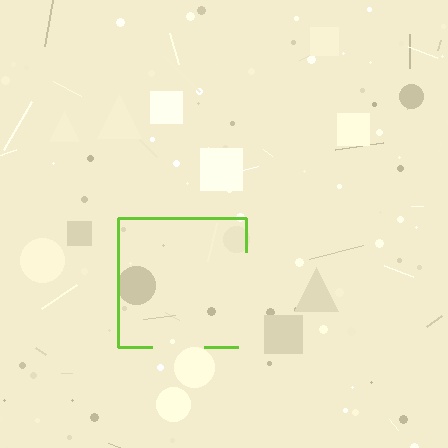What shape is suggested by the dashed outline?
The dashed outline suggests a square.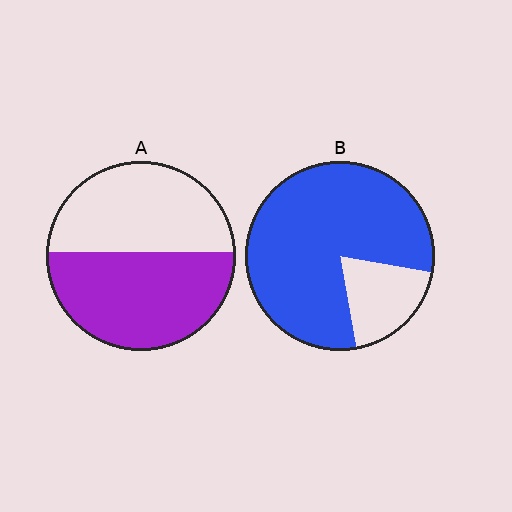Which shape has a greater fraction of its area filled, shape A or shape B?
Shape B.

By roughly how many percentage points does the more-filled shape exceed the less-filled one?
By roughly 30 percentage points (B over A).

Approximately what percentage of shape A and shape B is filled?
A is approximately 55% and B is approximately 80%.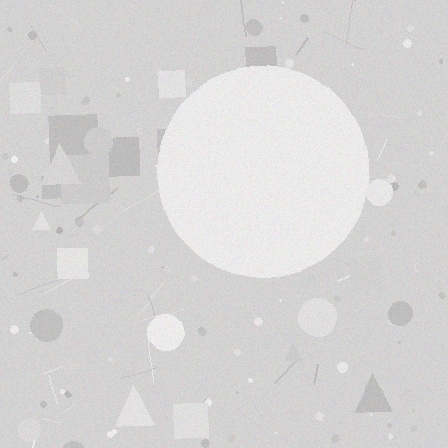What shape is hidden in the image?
A circle is hidden in the image.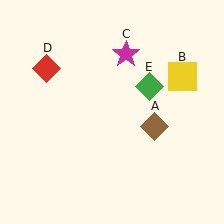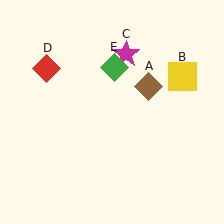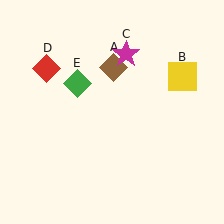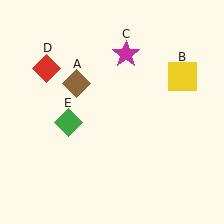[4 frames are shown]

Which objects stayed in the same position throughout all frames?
Yellow square (object B) and magenta star (object C) and red diamond (object D) remained stationary.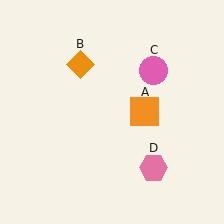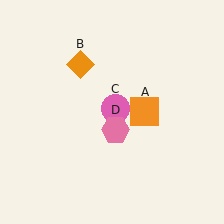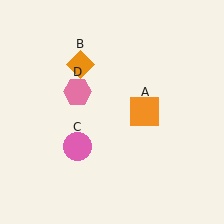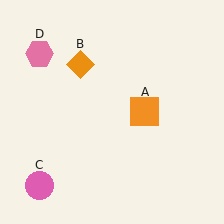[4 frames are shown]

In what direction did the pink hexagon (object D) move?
The pink hexagon (object D) moved up and to the left.